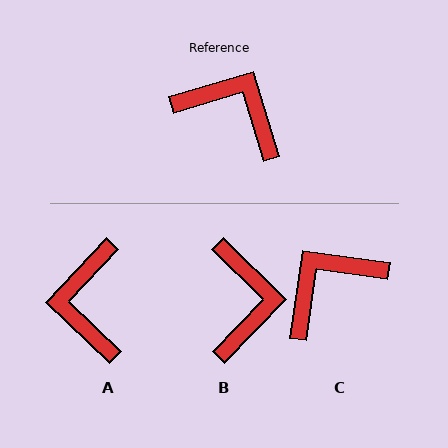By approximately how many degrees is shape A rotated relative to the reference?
Approximately 120 degrees counter-clockwise.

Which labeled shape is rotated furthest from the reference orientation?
A, about 120 degrees away.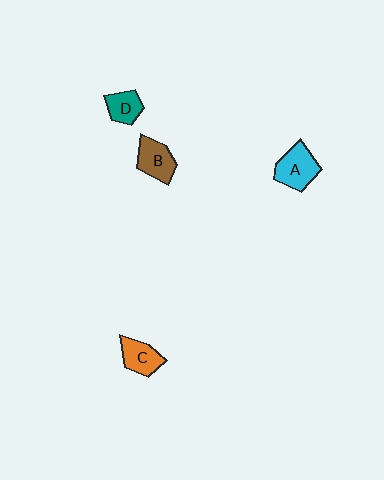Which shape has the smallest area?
Shape D (teal).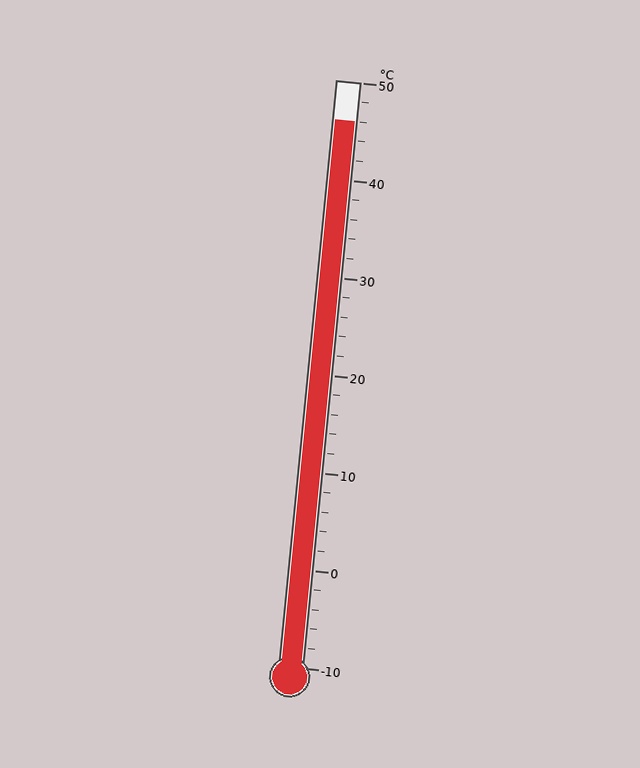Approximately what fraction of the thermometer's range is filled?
The thermometer is filled to approximately 95% of its range.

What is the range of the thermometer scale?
The thermometer scale ranges from -10°C to 50°C.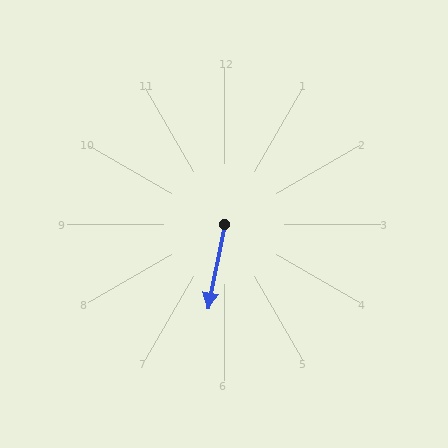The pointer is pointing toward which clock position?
Roughly 6 o'clock.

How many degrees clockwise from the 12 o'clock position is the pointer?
Approximately 191 degrees.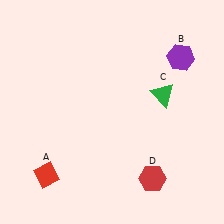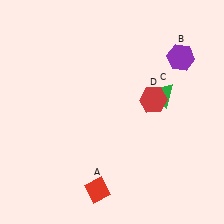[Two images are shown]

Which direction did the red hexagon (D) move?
The red hexagon (D) moved up.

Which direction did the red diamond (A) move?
The red diamond (A) moved right.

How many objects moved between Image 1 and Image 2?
2 objects moved between the two images.